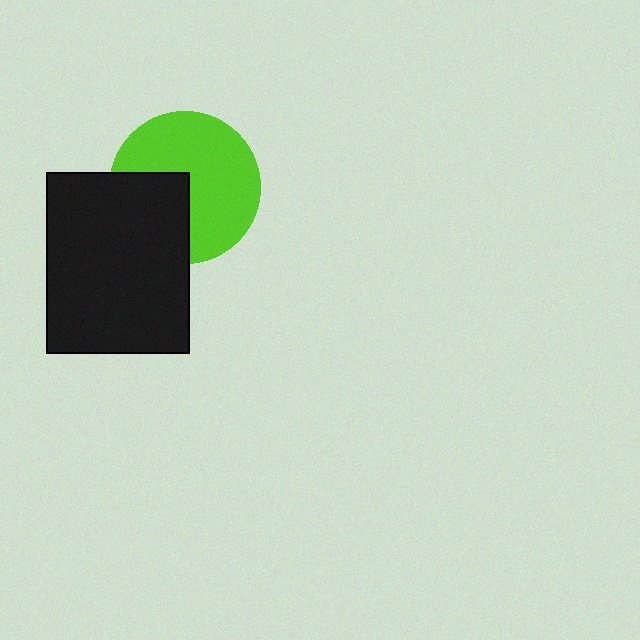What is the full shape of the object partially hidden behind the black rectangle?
The partially hidden object is a lime circle.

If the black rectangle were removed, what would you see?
You would see the complete lime circle.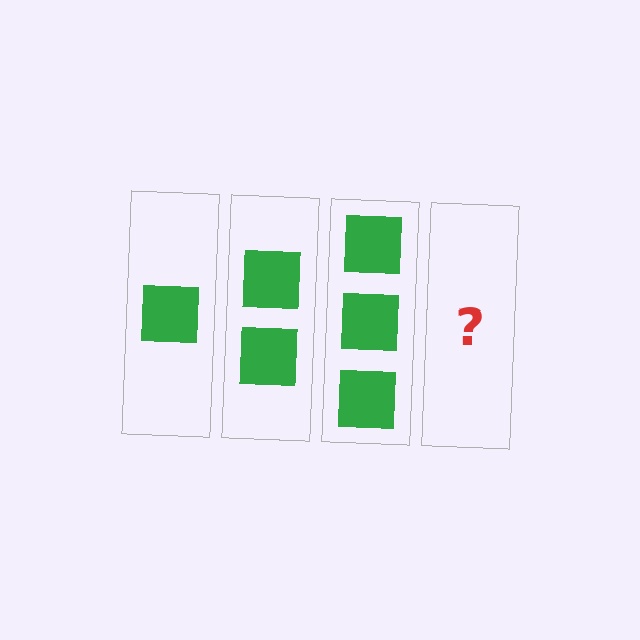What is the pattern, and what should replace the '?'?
The pattern is that each step adds one more square. The '?' should be 4 squares.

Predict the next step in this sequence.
The next step is 4 squares.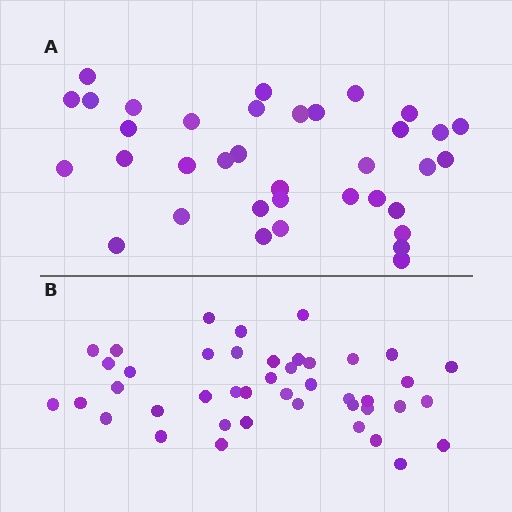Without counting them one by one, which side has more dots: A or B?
Region B (the bottom region) has more dots.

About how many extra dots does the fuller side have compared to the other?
Region B has roughly 8 or so more dots than region A.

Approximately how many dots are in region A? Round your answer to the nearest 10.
About 40 dots. (The exact count is 36, which rounds to 40.)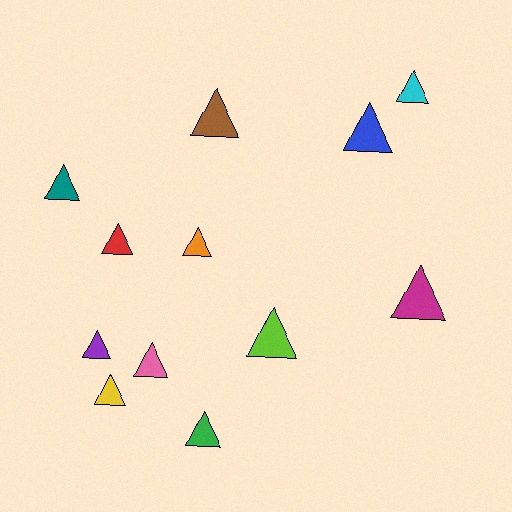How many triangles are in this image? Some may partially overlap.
There are 12 triangles.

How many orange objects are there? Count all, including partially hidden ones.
There is 1 orange object.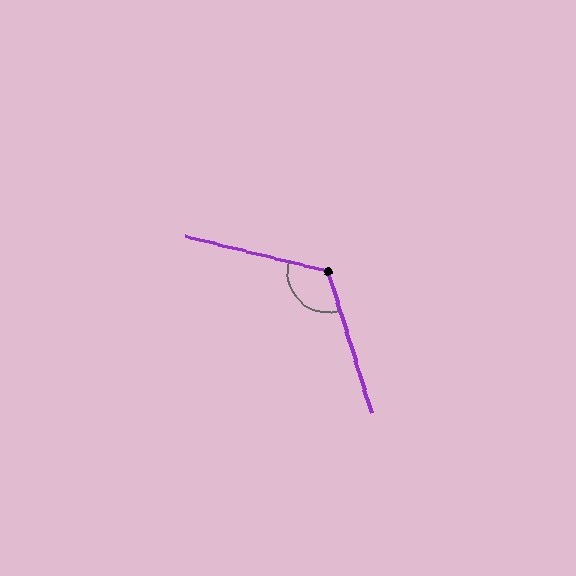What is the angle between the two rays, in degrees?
Approximately 121 degrees.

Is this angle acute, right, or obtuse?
It is obtuse.